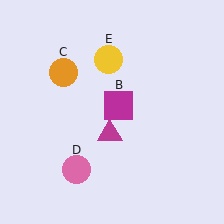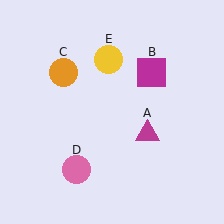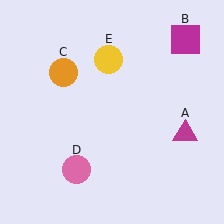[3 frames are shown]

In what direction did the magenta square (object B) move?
The magenta square (object B) moved up and to the right.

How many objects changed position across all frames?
2 objects changed position: magenta triangle (object A), magenta square (object B).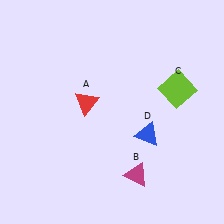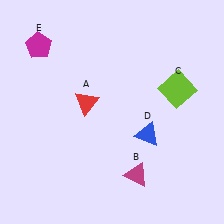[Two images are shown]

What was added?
A magenta pentagon (E) was added in Image 2.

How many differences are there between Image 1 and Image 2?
There is 1 difference between the two images.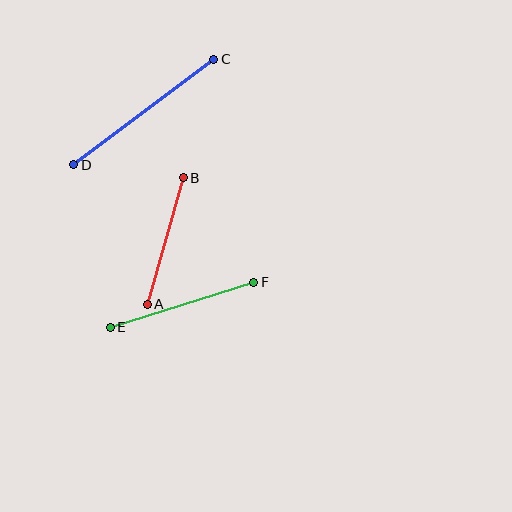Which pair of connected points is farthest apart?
Points C and D are farthest apart.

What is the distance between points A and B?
The distance is approximately 132 pixels.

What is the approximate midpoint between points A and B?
The midpoint is at approximately (165, 241) pixels.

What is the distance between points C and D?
The distance is approximately 175 pixels.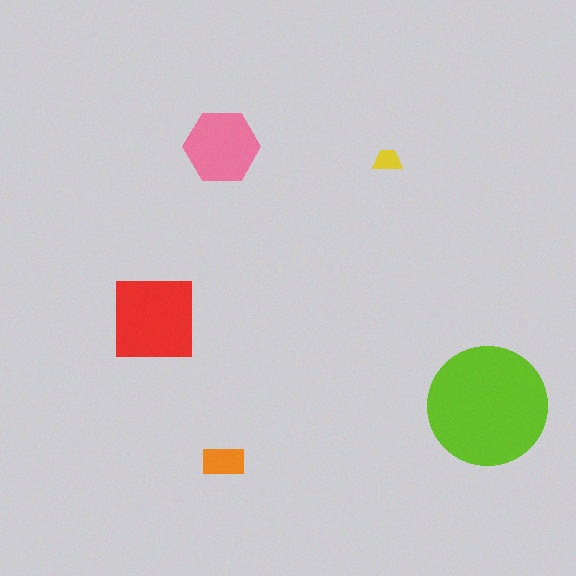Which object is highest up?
The pink hexagon is topmost.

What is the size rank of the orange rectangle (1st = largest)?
4th.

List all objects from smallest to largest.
The yellow trapezoid, the orange rectangle, the pink hexagon, the red square, the lime circle.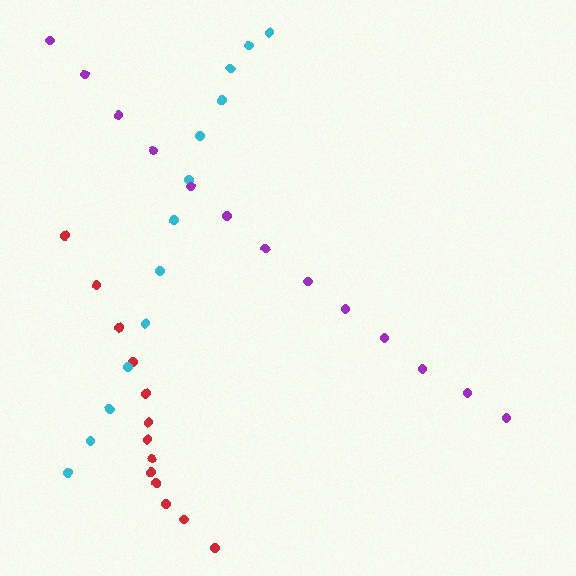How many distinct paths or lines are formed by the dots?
There are 3 distinct paths.